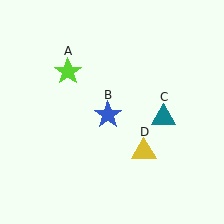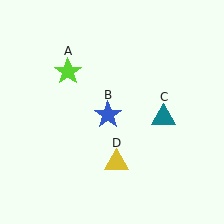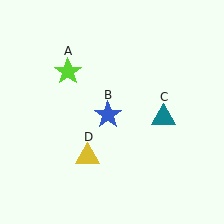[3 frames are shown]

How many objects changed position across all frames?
1 object changed position: yellow triangle (object D).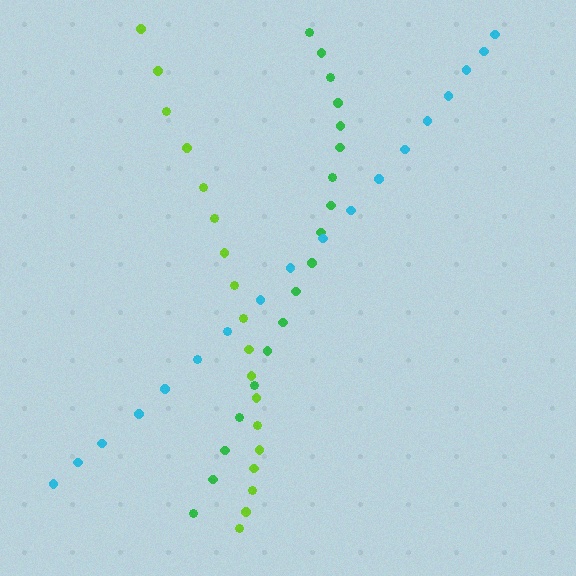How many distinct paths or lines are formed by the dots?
There are 3 distinct paths.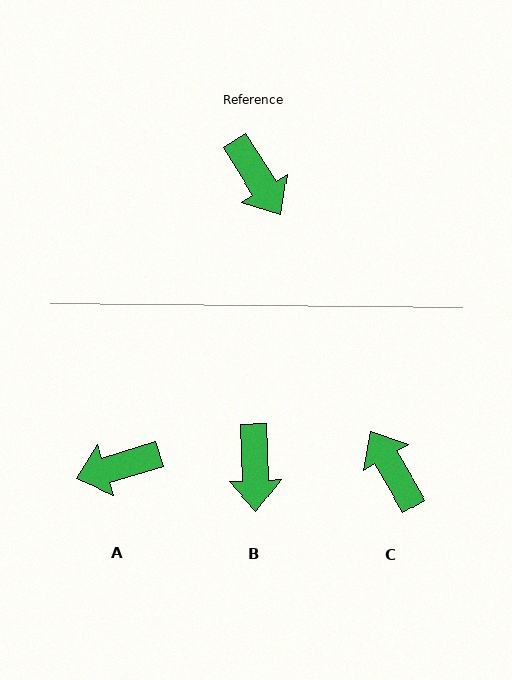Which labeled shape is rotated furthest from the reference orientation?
C, about 178 degrees away.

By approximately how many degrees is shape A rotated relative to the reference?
Approximately 105 degrees clockwise.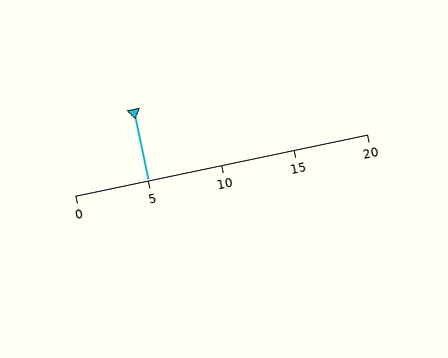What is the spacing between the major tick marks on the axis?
The major ticks are spaced 5 apart.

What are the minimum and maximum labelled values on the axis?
The axis runs from 0 to 20.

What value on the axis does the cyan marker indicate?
The marker indicates approximately 5.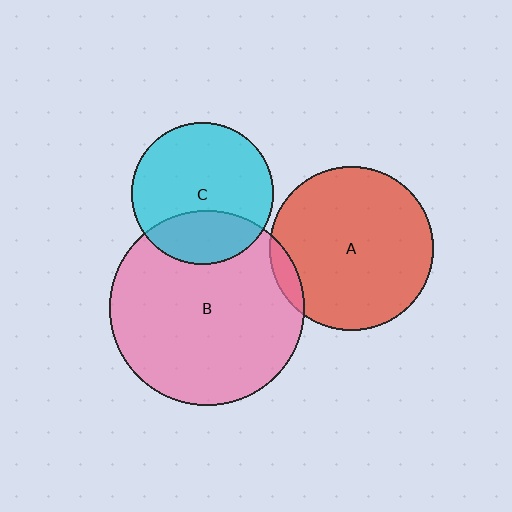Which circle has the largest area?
Circle B (pink).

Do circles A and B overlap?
Yes.